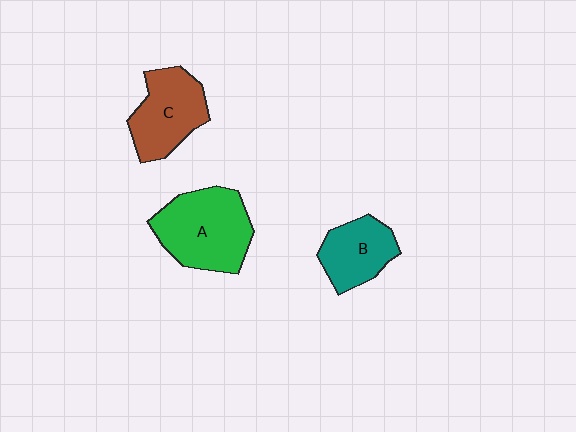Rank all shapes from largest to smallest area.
From largest to smallest: A (green), C (brown), B (teal).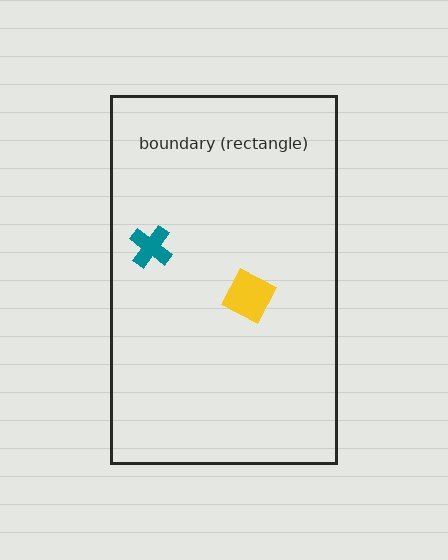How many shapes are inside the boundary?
2 inside, 0 outside.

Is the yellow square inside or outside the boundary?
Inside.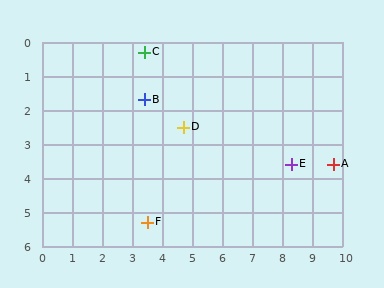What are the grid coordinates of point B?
Point B is at approximately (3.4, 1.7).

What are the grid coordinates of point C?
Point C is at approximately (3.4, 0.3).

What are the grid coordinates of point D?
Point D is at approximately (4.7, 2.5).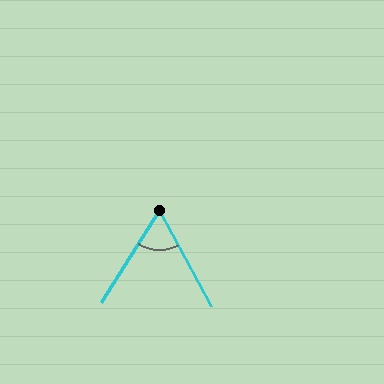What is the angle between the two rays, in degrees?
Approximately 61 degrees.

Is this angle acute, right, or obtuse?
It is acute.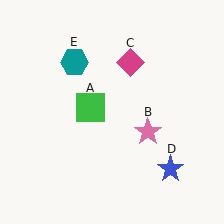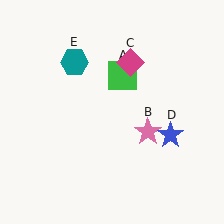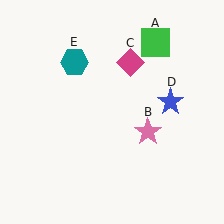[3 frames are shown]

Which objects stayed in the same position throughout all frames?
Pink star (object B) and magenta diamond (object C) and teal hexagon (object E) remained stationary.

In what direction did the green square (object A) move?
The green square (object A) moved up and to the right.